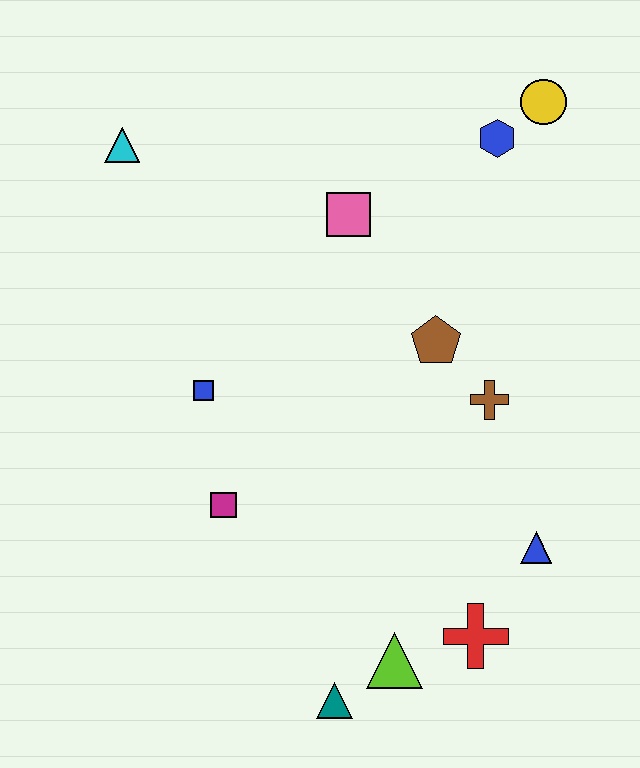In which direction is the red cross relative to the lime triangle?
The red cross is to the right of the lime triangle.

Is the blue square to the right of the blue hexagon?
No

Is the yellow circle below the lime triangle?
No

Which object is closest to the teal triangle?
The lime triangle is closest to the teal triangle.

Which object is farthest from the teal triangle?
The yellow circle is farthest from the teal triangle.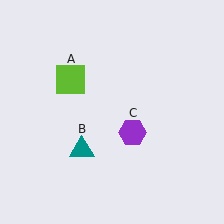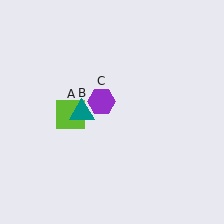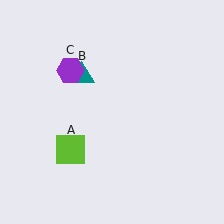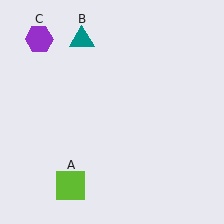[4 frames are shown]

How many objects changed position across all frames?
3 objects changed position: lime square (object A), teal triangle (object B), purple hexagon (object C).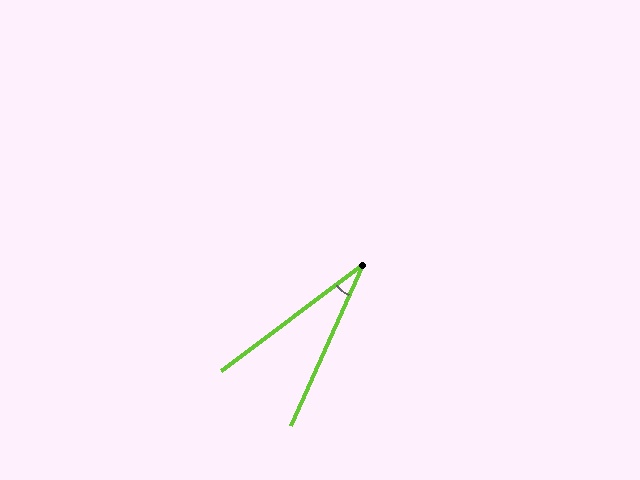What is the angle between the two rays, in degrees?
Approximately 29 degrees.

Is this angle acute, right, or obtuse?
It is acute.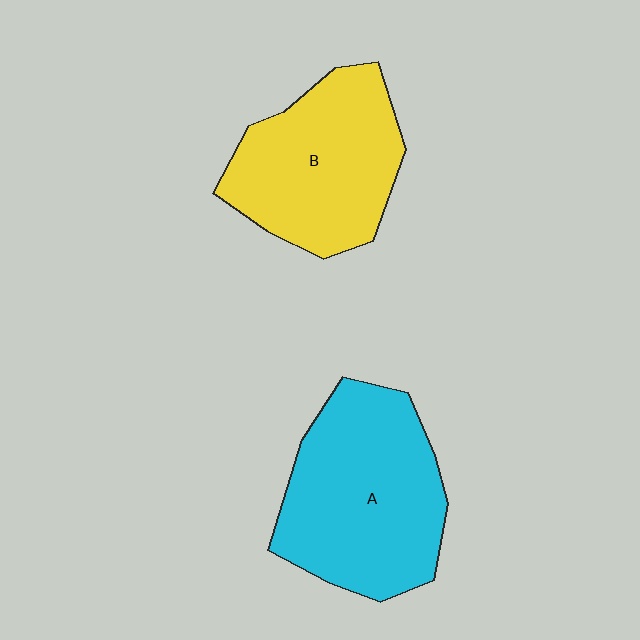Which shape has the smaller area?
Shape B (yellow).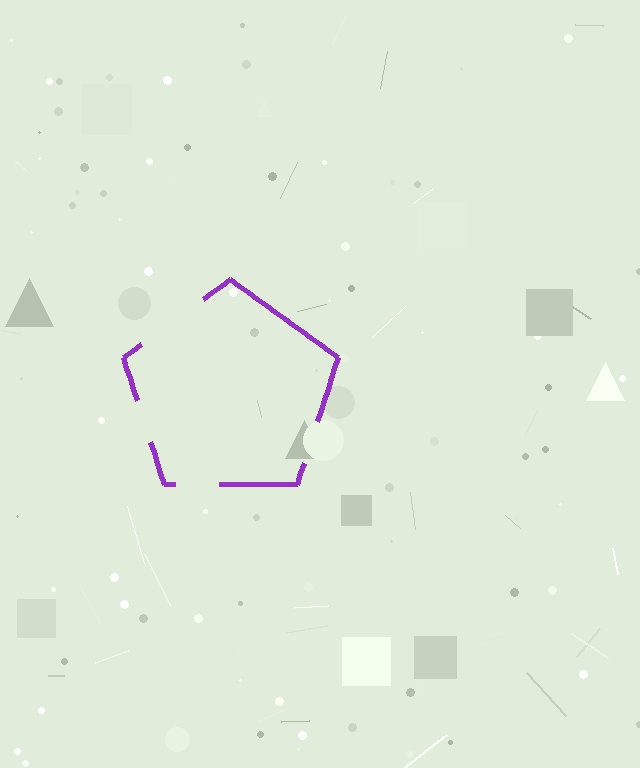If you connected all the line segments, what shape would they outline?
They would outline a pentagon.